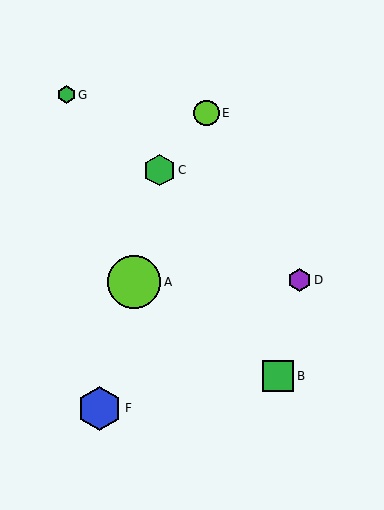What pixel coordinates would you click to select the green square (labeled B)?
Click at (278, 376) to select the green square B.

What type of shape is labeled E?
Shape E is a lime circle.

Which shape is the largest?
The lime circle (labeled A) is the largest.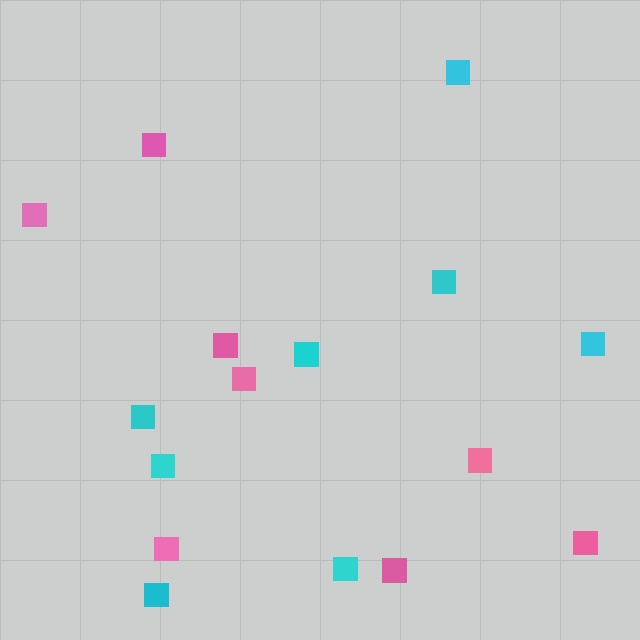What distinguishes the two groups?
There are 2 groups: one group of pink squares (8) and one group of cyan squares (8).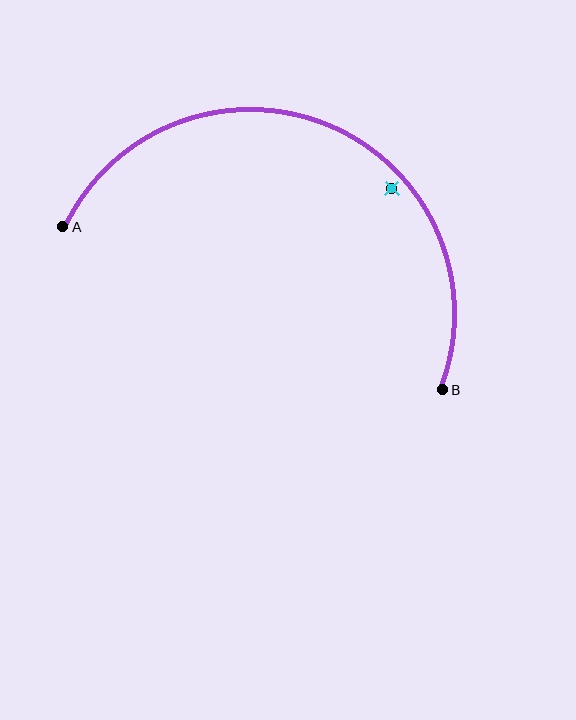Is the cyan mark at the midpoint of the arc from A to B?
No — the cyan mark does not lie on the arc at all. It sits slightly inside the curve.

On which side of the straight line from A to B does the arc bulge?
The arc bulges above the straight line connecting A and B.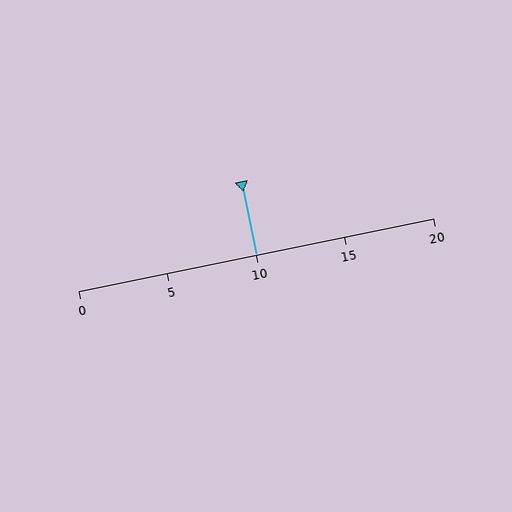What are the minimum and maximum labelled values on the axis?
The axis runs from 0 to 20.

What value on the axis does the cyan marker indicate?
The marker indicates approximately 10.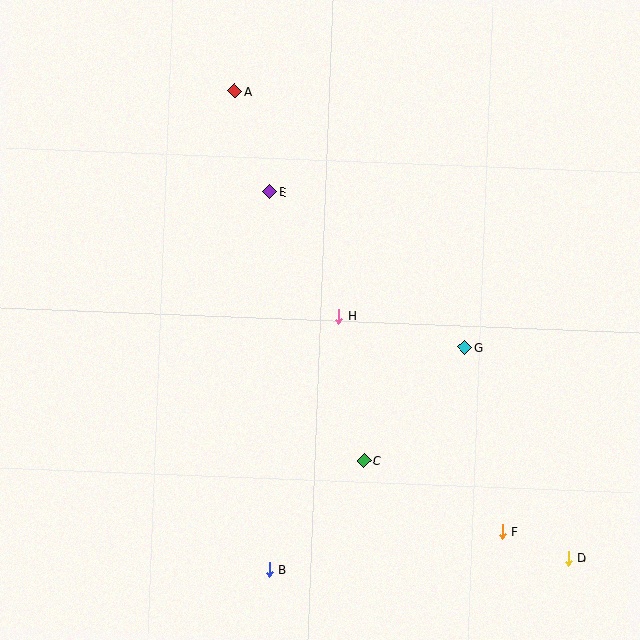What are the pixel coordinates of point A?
Point A is at (235, 91).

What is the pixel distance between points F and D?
The distance between F and D is 71 pixels.